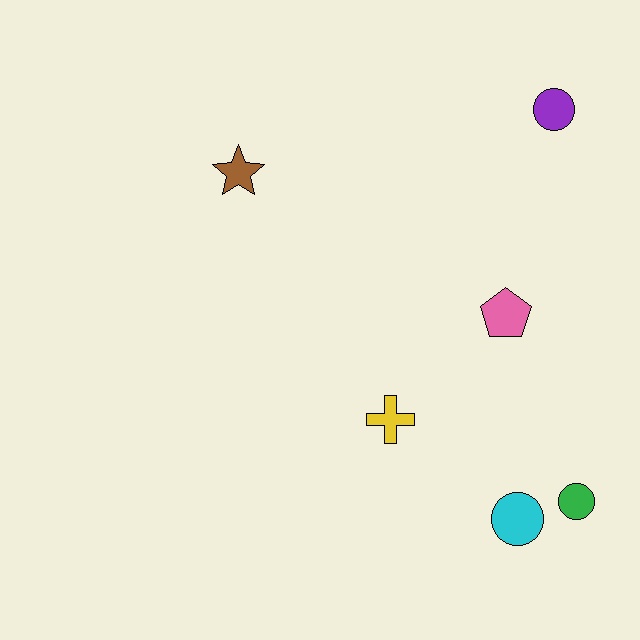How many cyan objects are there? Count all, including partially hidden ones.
There is 1 cyan object.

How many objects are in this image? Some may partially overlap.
There are 6 objects.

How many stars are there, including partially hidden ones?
There is 1 star.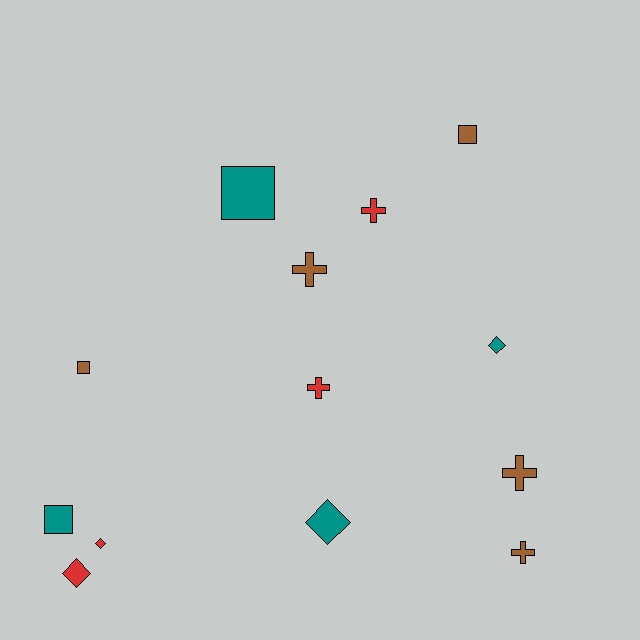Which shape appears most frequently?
Cross, with 5 objects.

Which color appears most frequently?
Brown, with 5 objects.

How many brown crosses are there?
There are 3 brown crosses.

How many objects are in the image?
There are 13 objects.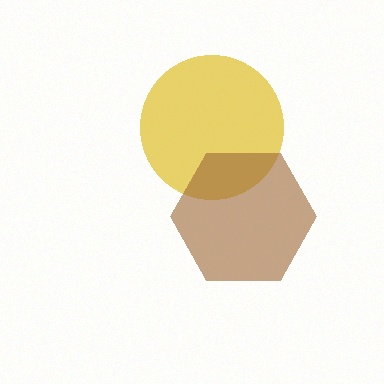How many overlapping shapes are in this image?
There are 2 overlapping shapes in the image.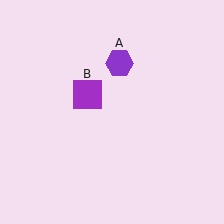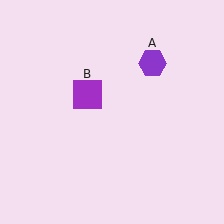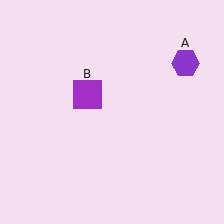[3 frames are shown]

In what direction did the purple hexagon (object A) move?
The purple hexagon (object A) moved right.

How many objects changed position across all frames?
1 object changed position: purple hexagon (object A).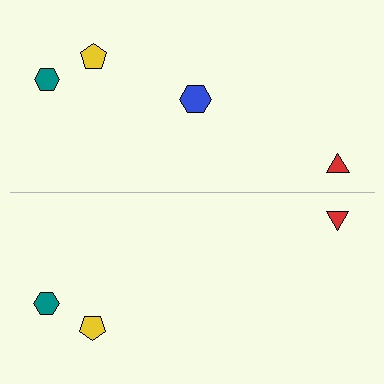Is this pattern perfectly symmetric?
No, the pattern is not perfectly symmetric. A blue hexagon is missing from the bottom side.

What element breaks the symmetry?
A blue hexagon is missing from the bottom side.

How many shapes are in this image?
There are 7 shapes in this image.